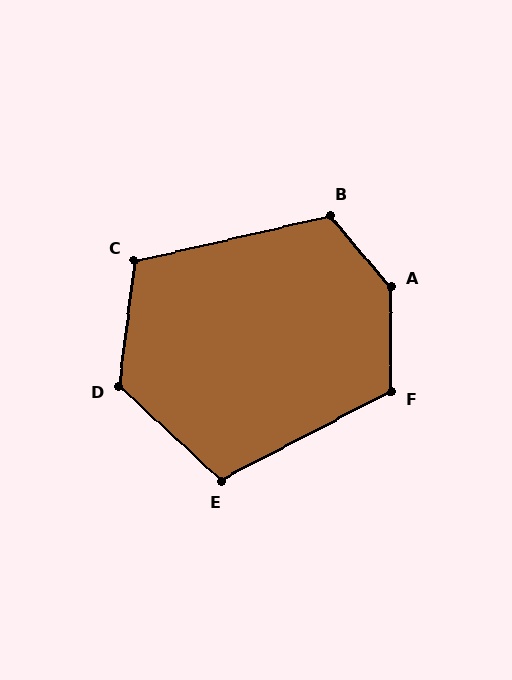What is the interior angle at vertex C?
Approximately 111 degrees (obtuse).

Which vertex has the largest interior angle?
A, at approximately 140 degrees.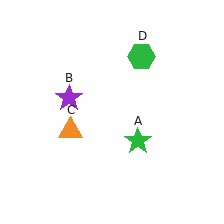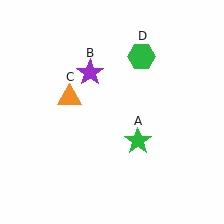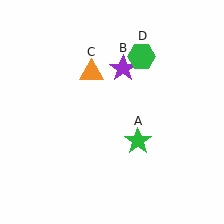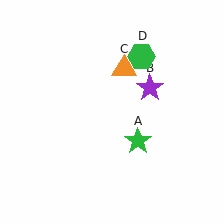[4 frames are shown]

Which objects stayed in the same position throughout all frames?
Green star (object A) and green hexagon (object D) remained stationary.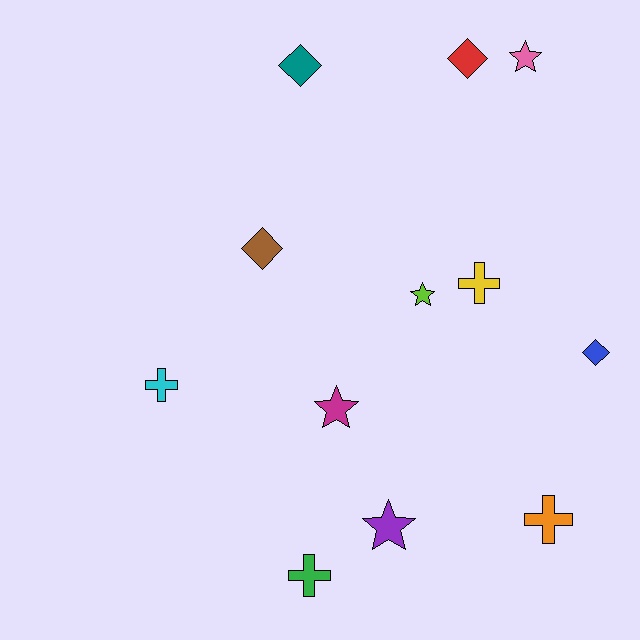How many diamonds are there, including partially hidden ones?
There are 4 diamonds.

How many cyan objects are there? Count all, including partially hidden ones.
There is 1 cyan object.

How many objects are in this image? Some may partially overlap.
There are 12 objects.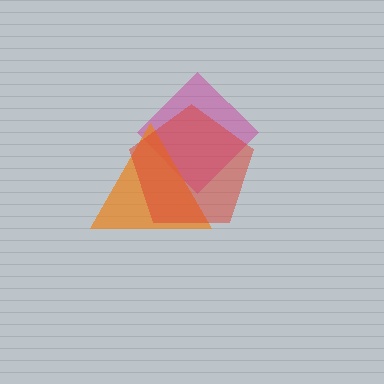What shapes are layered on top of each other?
The layered shapes are: a magenta diamond, an orange triangle, a red pentagon.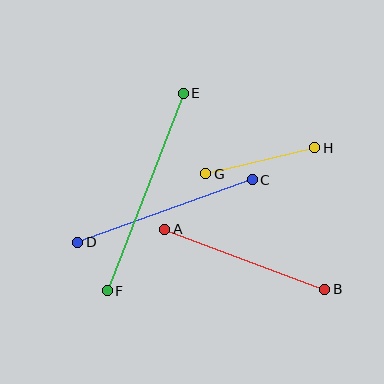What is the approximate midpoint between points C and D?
The midpoint is at approximately (165, 211) pixels.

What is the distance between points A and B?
The distance is approximately 171 pixels.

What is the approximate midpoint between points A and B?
The midpoint is at approximately (245, 259) pixels.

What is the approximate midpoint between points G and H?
The midpoint is at approximately (260, 161) pixels.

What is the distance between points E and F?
The distance is approximately 211 pixels.